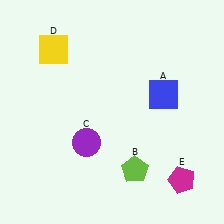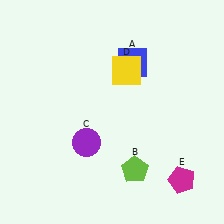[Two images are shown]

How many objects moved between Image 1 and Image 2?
2 objects moved between the two images.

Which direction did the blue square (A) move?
The blue square (A) moved up.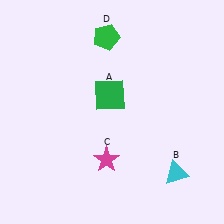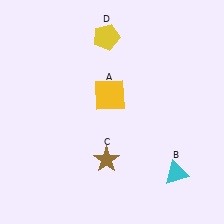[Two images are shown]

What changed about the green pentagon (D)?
In Image 1, D is green. In Image 2, it changed to yellow.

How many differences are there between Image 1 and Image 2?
There are 3 differences between the two images.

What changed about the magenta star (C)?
In Image 1, C is magenta. In Image 2, it changed to brown.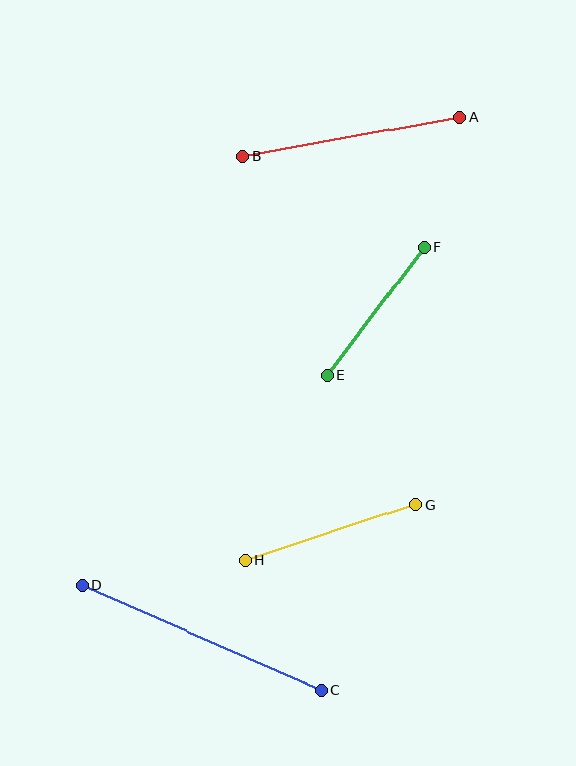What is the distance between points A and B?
The distance is approximately 221 pixels.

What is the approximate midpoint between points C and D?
The midpoint is at approximately (202, 638) pixels.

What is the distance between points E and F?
The distance is approximately 161 pixels.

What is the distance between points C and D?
The distance is approximately 262 pixels.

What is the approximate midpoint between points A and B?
The midpoint is at approximately (352, 137) pixels.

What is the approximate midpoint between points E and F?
The midpoint is at approximately (376, 311) pixels.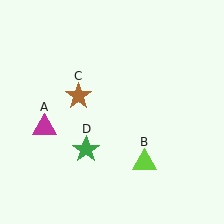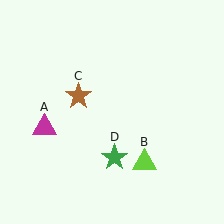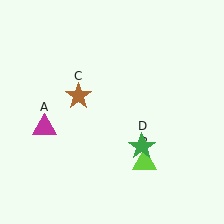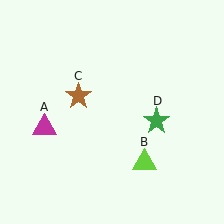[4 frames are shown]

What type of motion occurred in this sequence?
The green star (object D) rotated counterclockwise around the center of the scene.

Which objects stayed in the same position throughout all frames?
Magenta triangle (object A) and lime triangle (object B) and brown star (object C) remained stationary.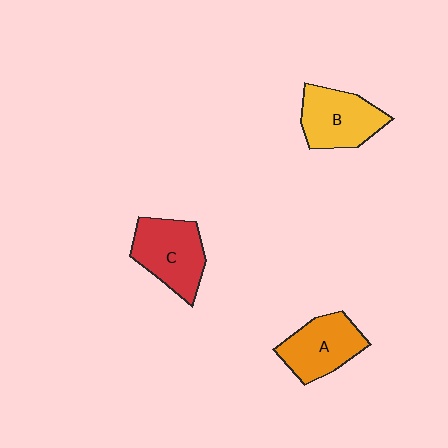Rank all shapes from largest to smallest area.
From largest to smallest: C (red), B (yellow), A (orange).